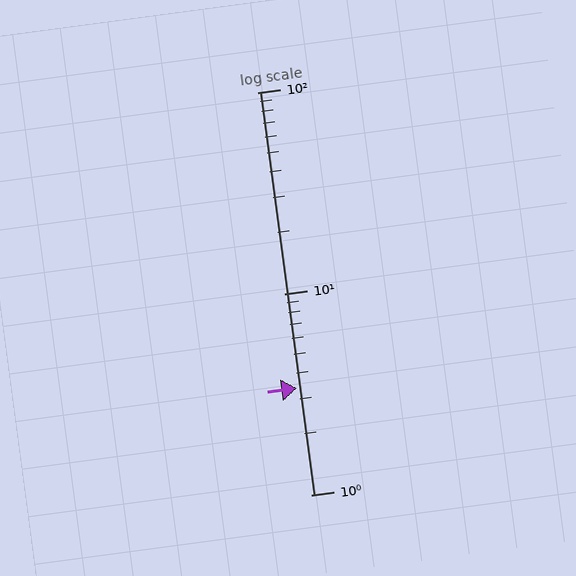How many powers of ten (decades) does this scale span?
The scale spans 2 decades, from 1 to 100.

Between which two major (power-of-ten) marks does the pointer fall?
The pointer is between 1 and 10.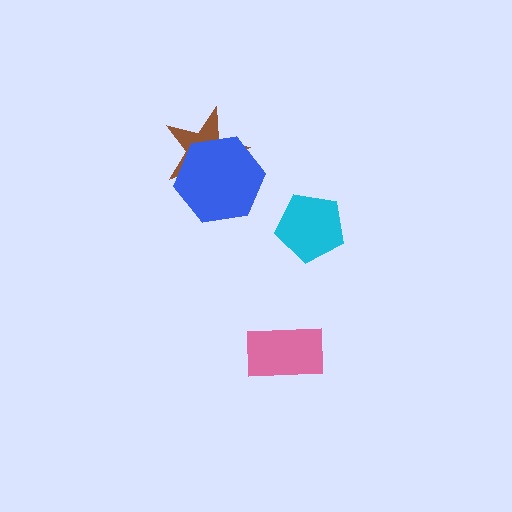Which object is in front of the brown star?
The blue hexagon is in front of the brown star.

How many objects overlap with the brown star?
1 object overlaps with the brown star.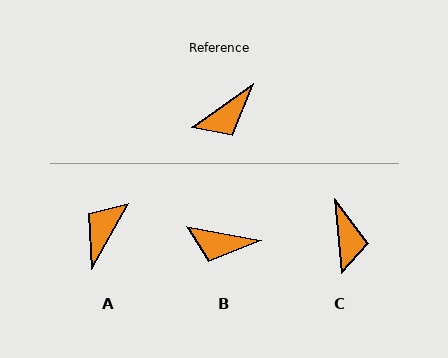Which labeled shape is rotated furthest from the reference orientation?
A, about 155 degrees away.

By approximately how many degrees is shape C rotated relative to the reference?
Approximately 59 degrees counter-clockwise.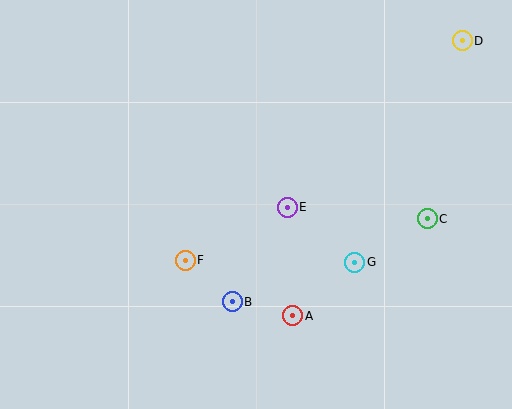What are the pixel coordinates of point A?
Point A is at (293, 316).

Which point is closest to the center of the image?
Point E at (287, 207) is closest to the center.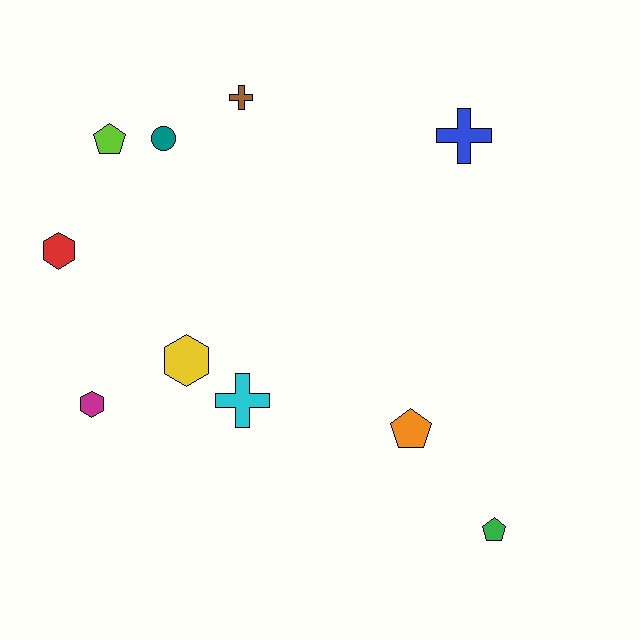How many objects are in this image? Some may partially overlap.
There are 10 objects.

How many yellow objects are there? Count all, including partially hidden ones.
There is 1 yellow object.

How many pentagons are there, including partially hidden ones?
There are 3 pentagons.